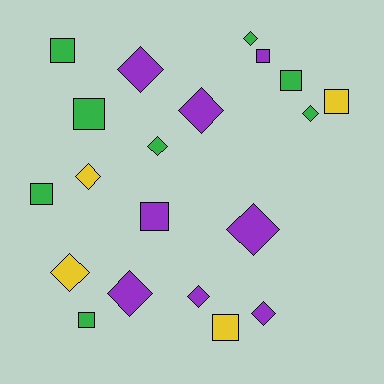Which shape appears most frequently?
Diamond, with 11 objects.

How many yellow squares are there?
There are 2 yellow squares.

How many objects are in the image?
There are 20 objects.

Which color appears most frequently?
Purple, with 8 objects.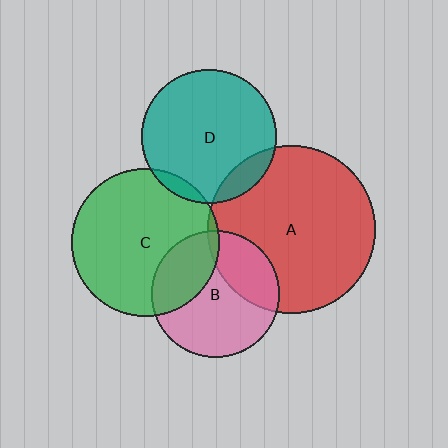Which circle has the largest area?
Circle A (red).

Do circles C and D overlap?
Yes.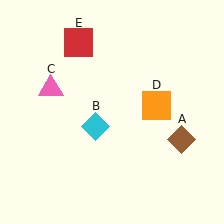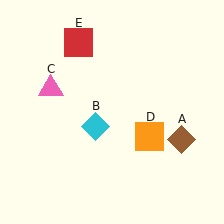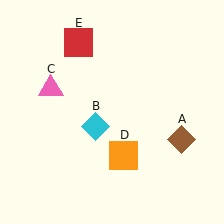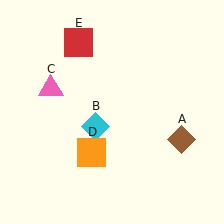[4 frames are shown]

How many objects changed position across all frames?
1 object changed position: orange square (object D).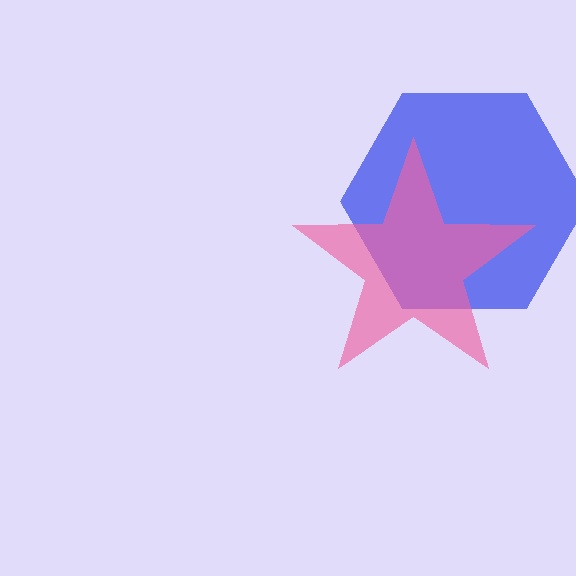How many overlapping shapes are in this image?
There are 2 overlapping shapes in the image.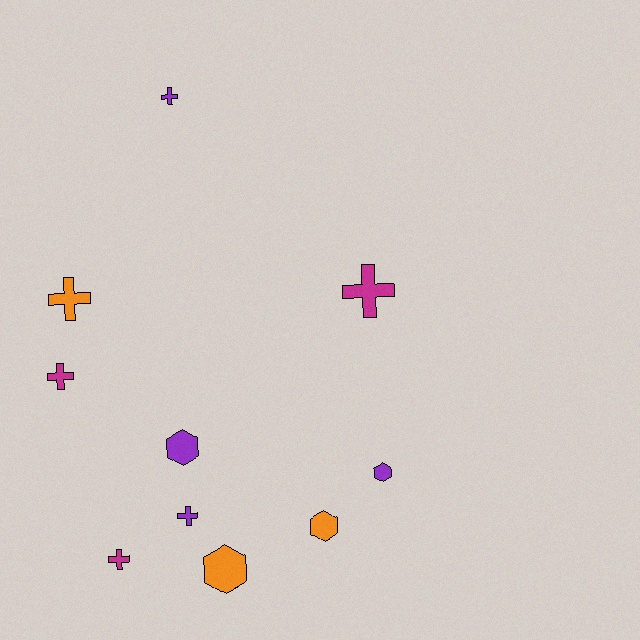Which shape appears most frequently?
Cross, with 6 objects.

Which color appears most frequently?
Purple, with 4 objects.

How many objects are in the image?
There are 10 objects.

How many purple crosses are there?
There are 2 purple crosses.